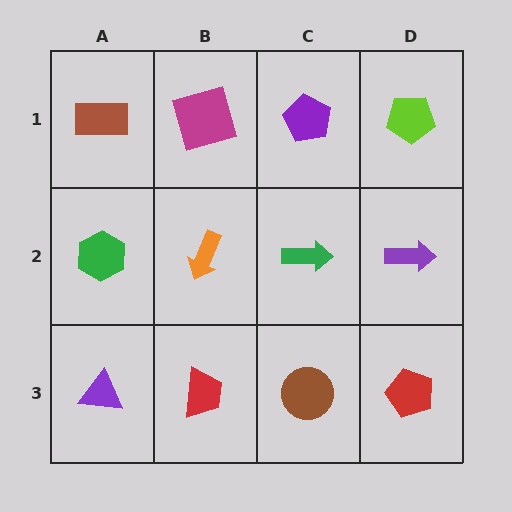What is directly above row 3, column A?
A green hexagon.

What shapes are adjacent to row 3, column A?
A green hexagon (row 2, column A), a red trapezoid (row 3, column B).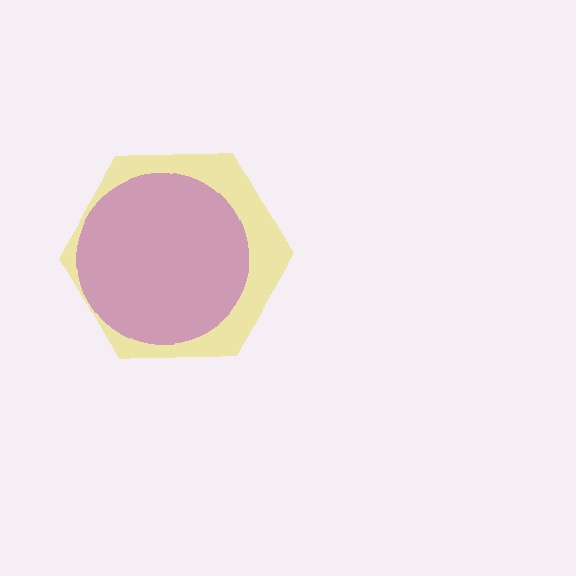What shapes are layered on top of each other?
The layered shapes are: a yellow hexagon, a purple circle.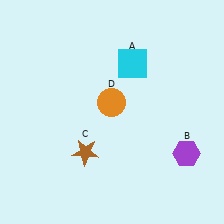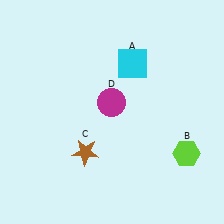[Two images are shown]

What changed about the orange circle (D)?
In Image 1, D is orange. In Image 2, it changed to magenta.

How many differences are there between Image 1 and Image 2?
There are 2 differences between the two images.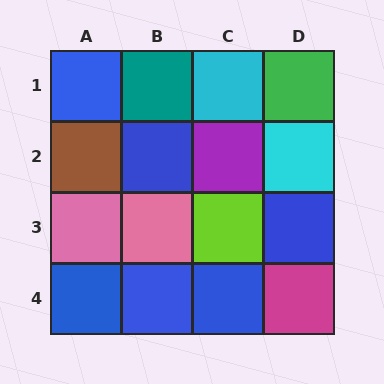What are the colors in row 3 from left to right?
Pink, pink, lime, blue.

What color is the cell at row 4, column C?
Blue.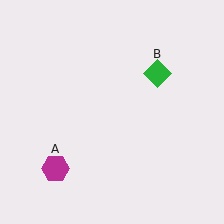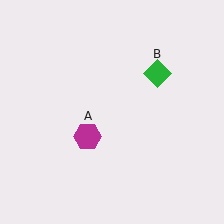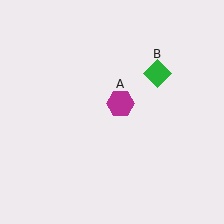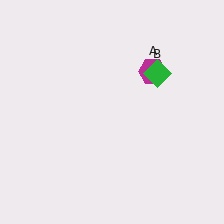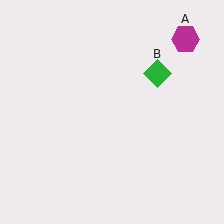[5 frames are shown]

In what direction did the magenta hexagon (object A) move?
The magenta hexagon (object A) moved up and to the right.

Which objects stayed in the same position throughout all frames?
Green diamond (object B) remained stationary.